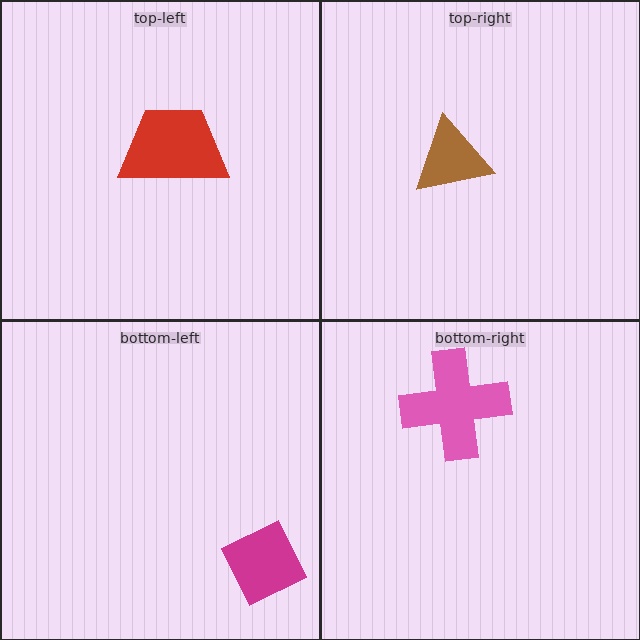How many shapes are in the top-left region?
1.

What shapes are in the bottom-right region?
The pink cross.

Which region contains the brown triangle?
The top-right region.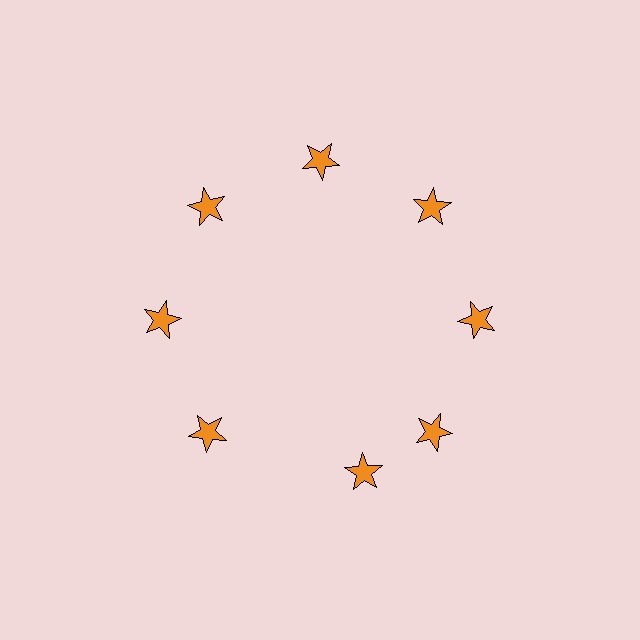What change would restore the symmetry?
The symmetry would be restored by rotating it back into even spacing with its neighbors so that all 8 stars sit at equal angles and equal distance from the center.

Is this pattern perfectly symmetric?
No. The 8 orange stars are arranged in a ring, but one element near the 6 o'clock position is rotated out of alignment along the ring, breaking the 8-fold rotational symmetry.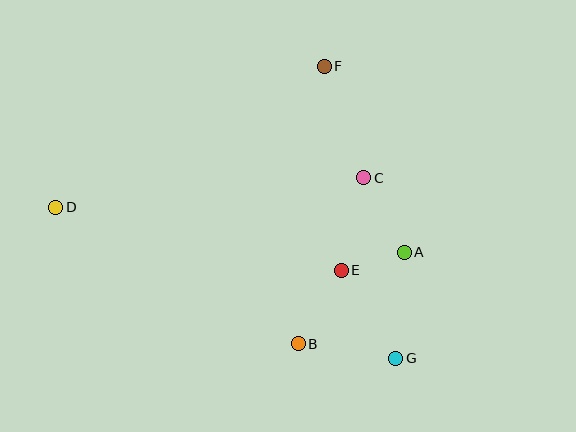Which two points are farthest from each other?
Points D and G are farthest from each other.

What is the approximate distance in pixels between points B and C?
The distance between B and C is approximately 179 pixels.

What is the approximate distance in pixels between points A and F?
The distance between A and F is approximately 202 pixels.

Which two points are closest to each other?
Points A and E are closest to each other.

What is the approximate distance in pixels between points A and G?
The distance between A and G is approximately 107 pixels.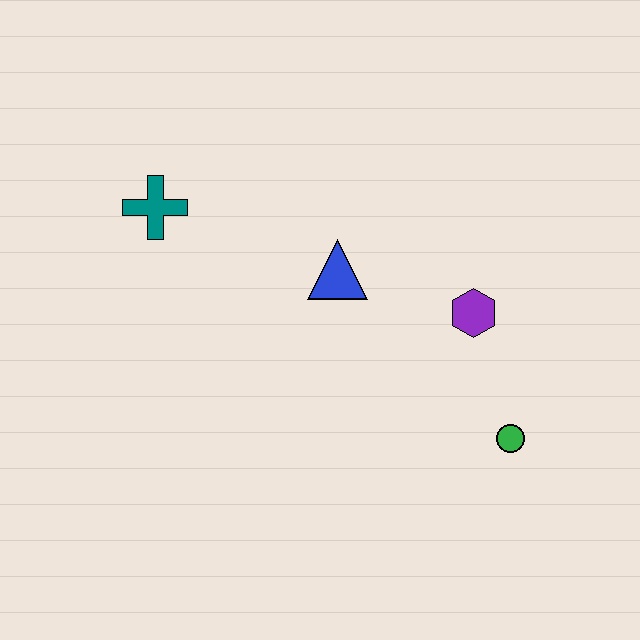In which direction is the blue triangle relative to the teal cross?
The blue triangle is to the right of the teal cross.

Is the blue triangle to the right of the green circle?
No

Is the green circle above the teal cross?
No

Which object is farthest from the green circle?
The teal cross is farthest from the green circle.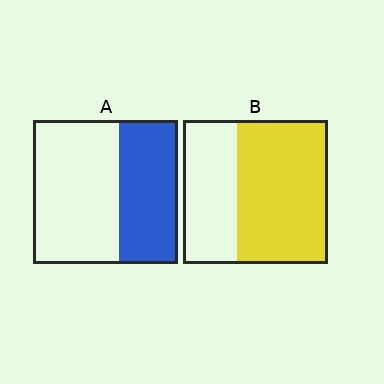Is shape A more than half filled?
No.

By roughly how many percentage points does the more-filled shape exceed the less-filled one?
By roughly 20 percentage points (B over A).